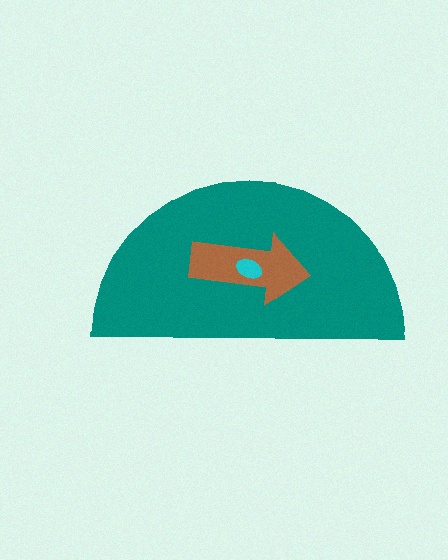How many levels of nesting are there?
3.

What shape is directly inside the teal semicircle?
The brown arrow.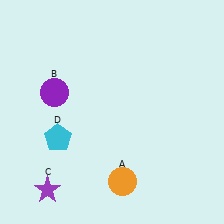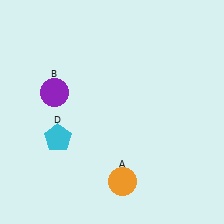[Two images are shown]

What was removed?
The purple star (C) was removed in Image 2.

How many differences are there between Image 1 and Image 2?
There is 1 difference between the two images.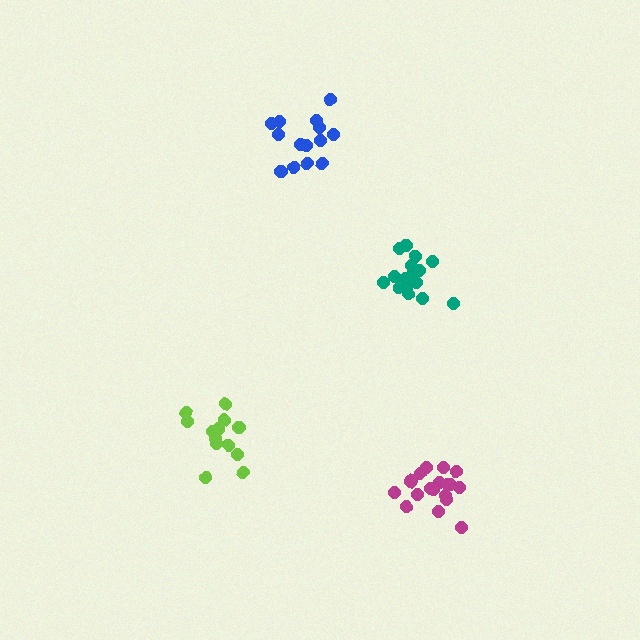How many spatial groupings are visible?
There are 4 spatial groupings.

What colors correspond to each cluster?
The clusters are colored: lime, teal, magenta, blue.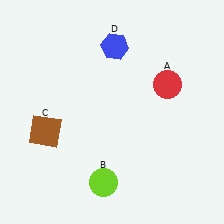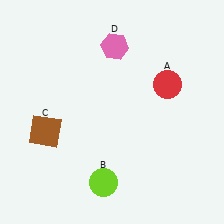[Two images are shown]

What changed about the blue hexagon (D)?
In Image 1, D is blue. In Image 2, it changed to pink.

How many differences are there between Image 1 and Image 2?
There is 1 difference between the two images.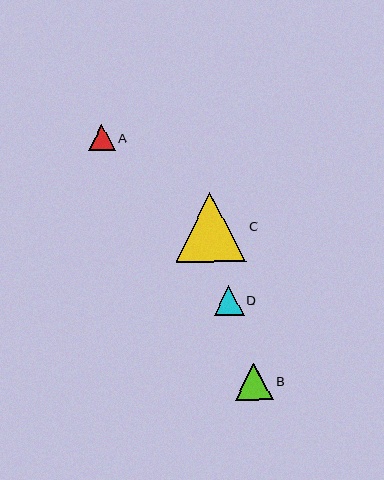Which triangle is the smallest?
Triangle A is the smallest with a size of approximately 26 pixels.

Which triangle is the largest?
Triangle C is the largest with a size of approximately 70 pixels.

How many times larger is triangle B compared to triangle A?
Triangle B is approximately 1.4 times the size of triangle A.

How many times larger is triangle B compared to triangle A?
Triangle B is approximately 1.4 times the size of triangle A.